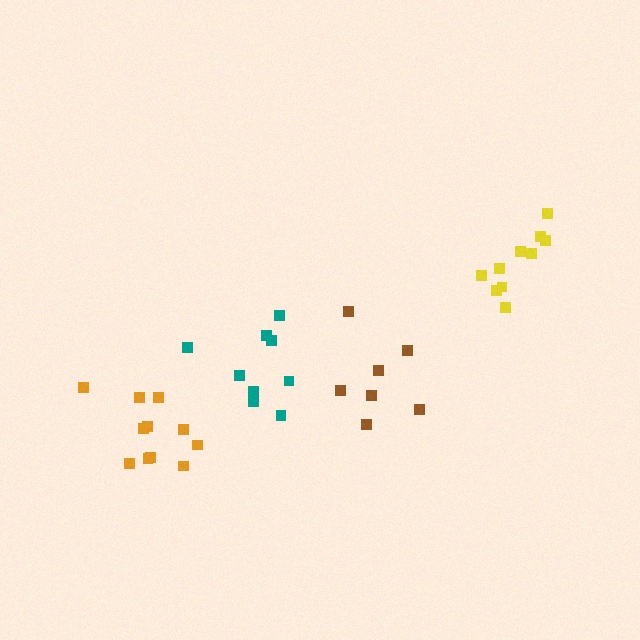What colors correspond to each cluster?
The clusters are colored: brown, yellow, teal, orange.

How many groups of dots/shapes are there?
There are 4 groups.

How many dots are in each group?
Group 1: 7 dots, Group 2: 10 dots, Group 3: 9 dots, Group 4: 11 dots (37 total).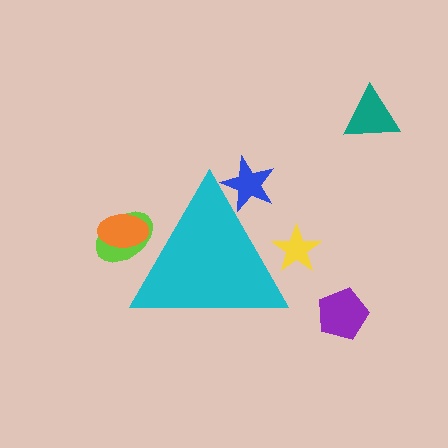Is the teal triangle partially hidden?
No, the teal triangle is fully visible.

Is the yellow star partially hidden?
Yes, the yellow star is partially hidden behind the cyan triangle.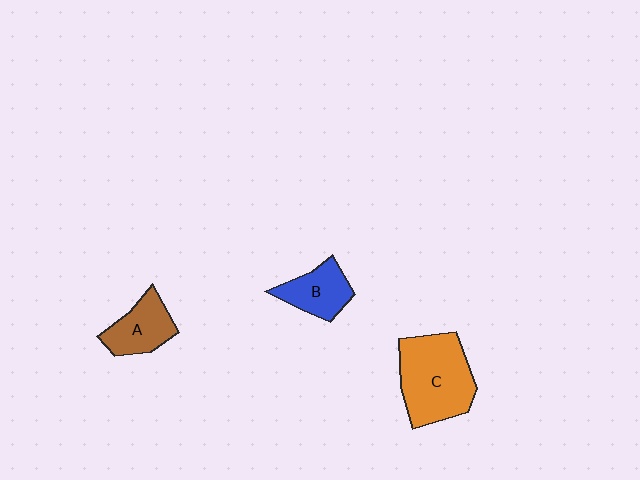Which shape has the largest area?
Shape C (orange).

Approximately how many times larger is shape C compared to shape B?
Approximately 2.0 times.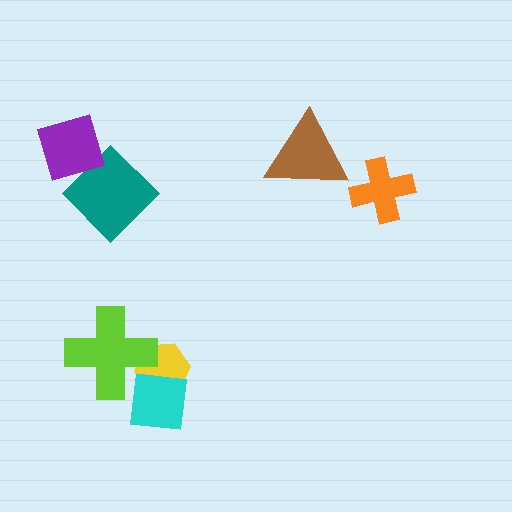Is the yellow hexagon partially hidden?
Yes, it is partially covered by another shape.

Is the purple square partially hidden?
No, no other shape covers it.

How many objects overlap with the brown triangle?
0 objects overlap with the brown triangle.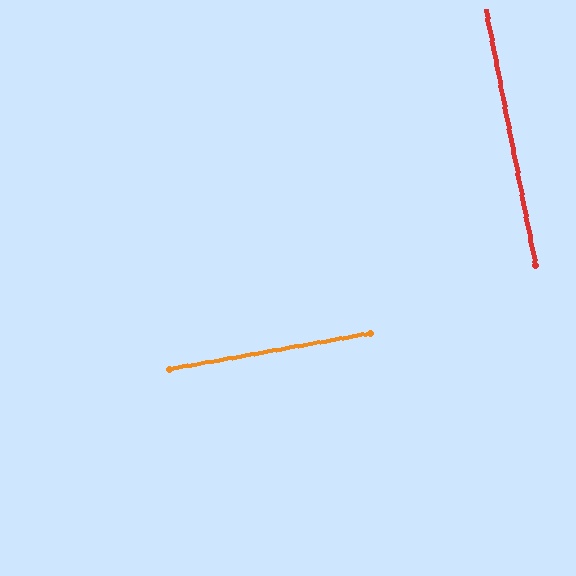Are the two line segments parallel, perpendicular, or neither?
Perpendicular — they meet at approximately 89°.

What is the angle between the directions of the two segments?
Approximately 89 degrees.